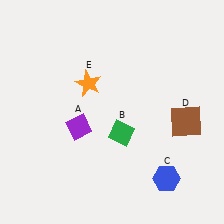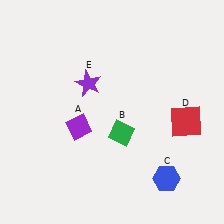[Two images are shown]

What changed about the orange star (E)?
In Image 1, E is orange. In Image 2, it changed to purple.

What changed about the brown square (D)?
In Image 1, D is brown. In Image 2, it changed to red.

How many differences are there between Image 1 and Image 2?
There are 2 differences between the two images.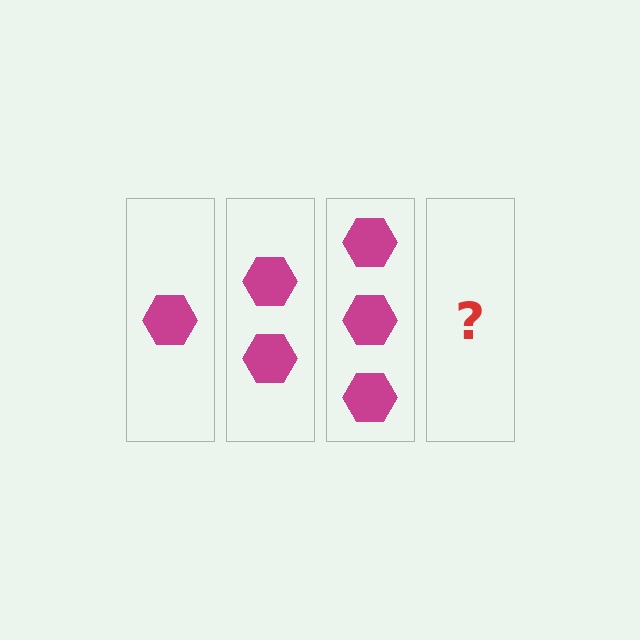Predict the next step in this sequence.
The next step is 4 hexagons.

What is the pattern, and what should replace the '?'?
The pattern is that each step adds one more hexagon. The '?' should be 4 hexagons.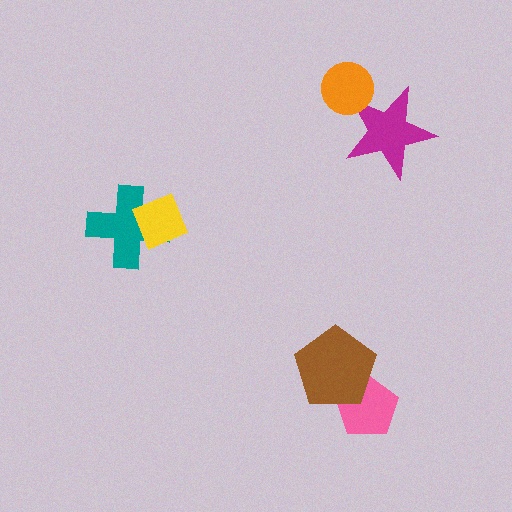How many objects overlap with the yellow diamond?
1 object overlaps with the yellow diamond.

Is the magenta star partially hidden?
Yes, it is partially covered by another shape.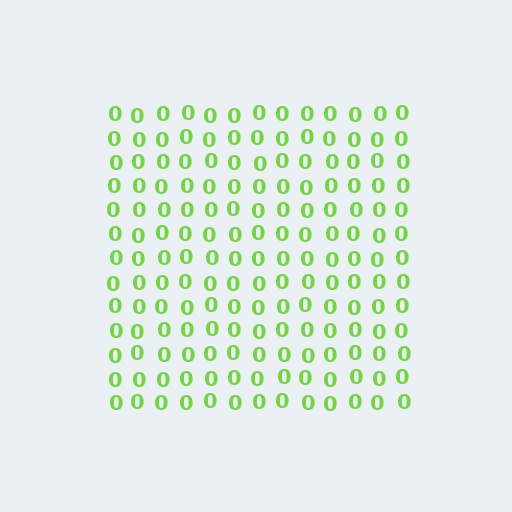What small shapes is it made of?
It is made of small digit 0's.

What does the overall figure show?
The overall figure shows a square.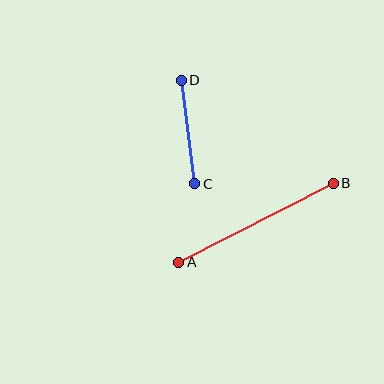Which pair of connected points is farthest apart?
Points A and B are farthest apart.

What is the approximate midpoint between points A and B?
The midpoint is at approximately (256, 223) pixels.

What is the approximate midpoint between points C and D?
The midpoint is at approximately (188, 132) pixels.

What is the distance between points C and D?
The distance is approximately 104 pixels.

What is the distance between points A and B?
The distance is approximately 174 pixels.